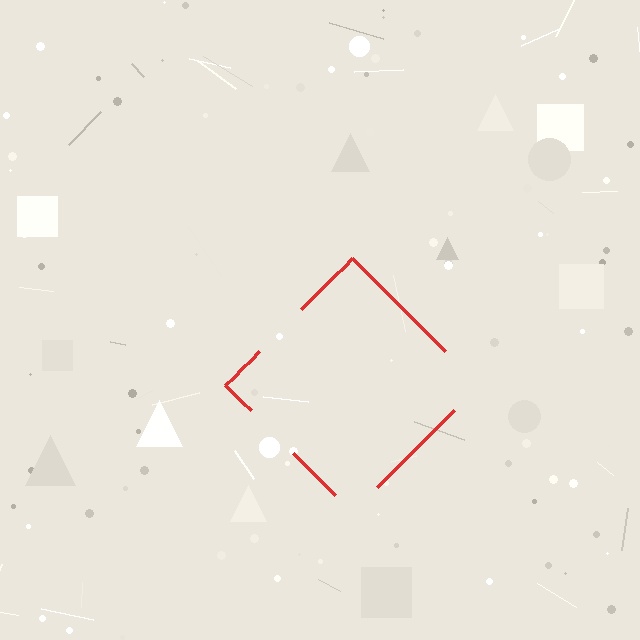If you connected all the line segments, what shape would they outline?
They would outline a diamond.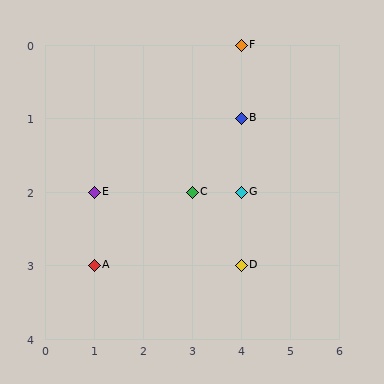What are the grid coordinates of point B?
Point B is at grid coordinates (4, 1).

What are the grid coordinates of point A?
Point A is at grid coordinates (1, 3).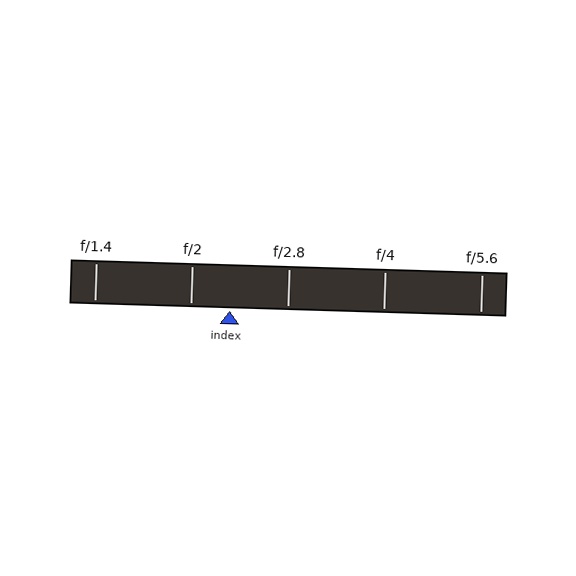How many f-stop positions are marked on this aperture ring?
There are 5 f-stop positions marked.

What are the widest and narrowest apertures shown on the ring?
The widest aperture shown is f/1.4 and the narrowest is f/5.6.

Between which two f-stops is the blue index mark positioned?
The index mark is between f/2 and f/2.8.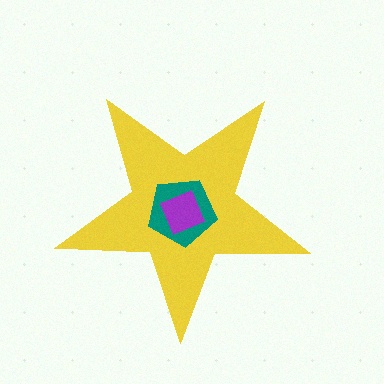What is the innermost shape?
The purple diamond.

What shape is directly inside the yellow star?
The teal pentagon.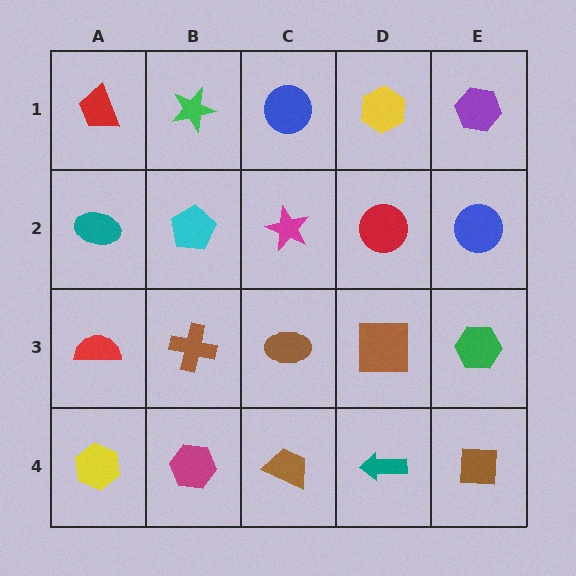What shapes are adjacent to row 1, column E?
A blue circle (row 2, column E), a yellow hexagon (row 1, column D).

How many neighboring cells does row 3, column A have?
3.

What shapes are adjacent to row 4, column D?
A brown square (row 3, column D), a brown trapezoid (row 4, column C), a brown square (row 4, column E).